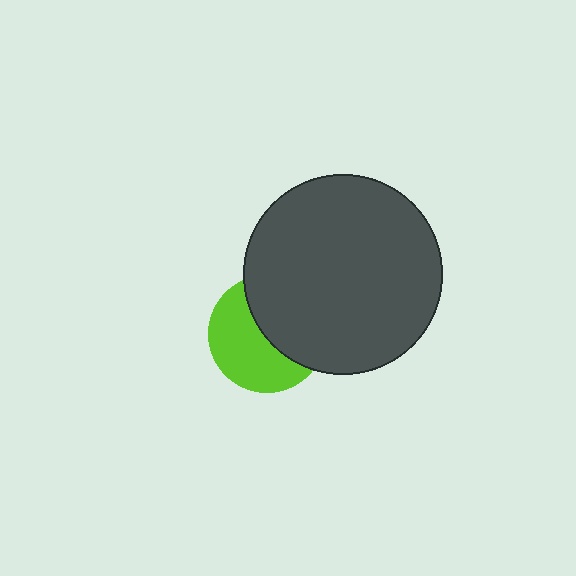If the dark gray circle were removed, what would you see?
You would see the complete lime circle.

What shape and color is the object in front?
The object in front is a dark gray circle.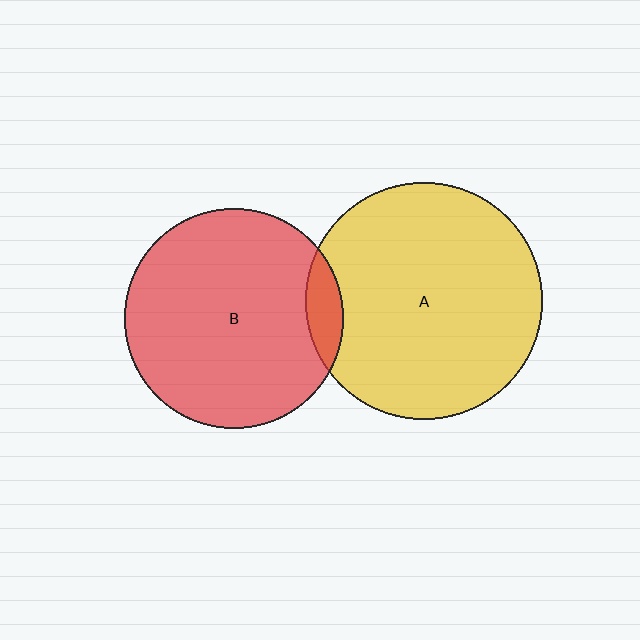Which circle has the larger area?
Circle A (yellow).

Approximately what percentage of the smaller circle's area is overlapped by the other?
Approximately 10%.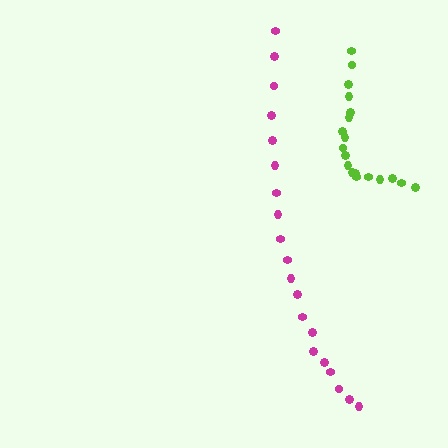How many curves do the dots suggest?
There are 2 distinct paths.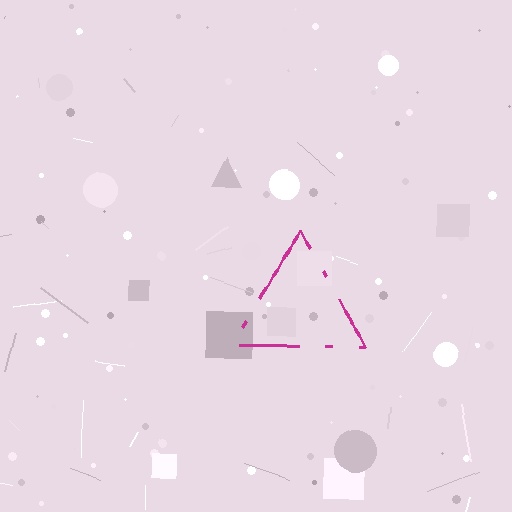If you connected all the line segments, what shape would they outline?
They would outline a triangle.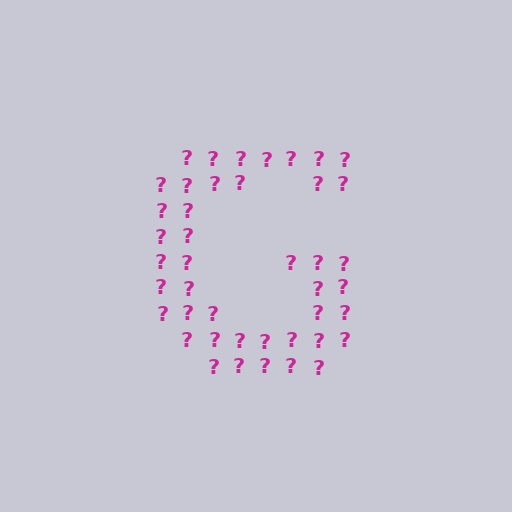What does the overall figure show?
The overall figure shows the letter G.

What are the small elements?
The small elements are question marks.